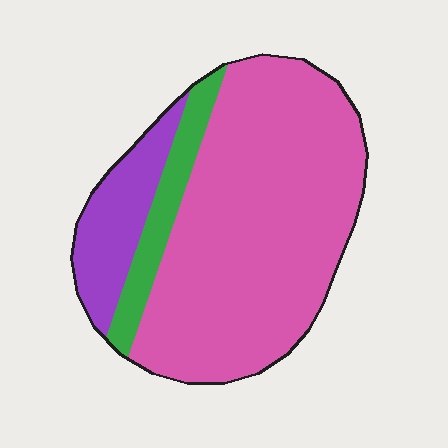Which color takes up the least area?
Green, at roughly 10%.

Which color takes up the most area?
Pink, at roughly 75%.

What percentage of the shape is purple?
Purple covers around 15% of the shape.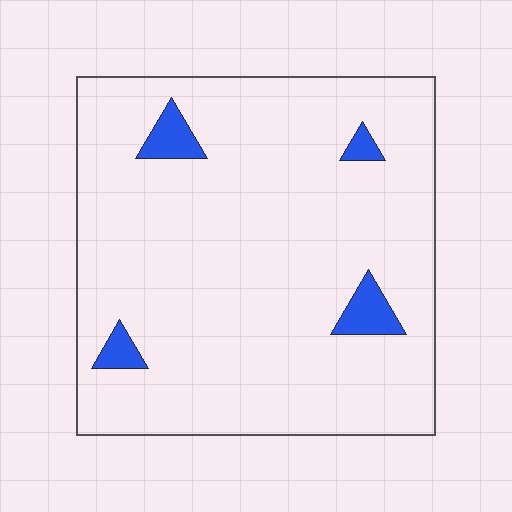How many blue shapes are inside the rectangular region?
4.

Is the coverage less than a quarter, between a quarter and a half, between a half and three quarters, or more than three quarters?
Less than a quarter.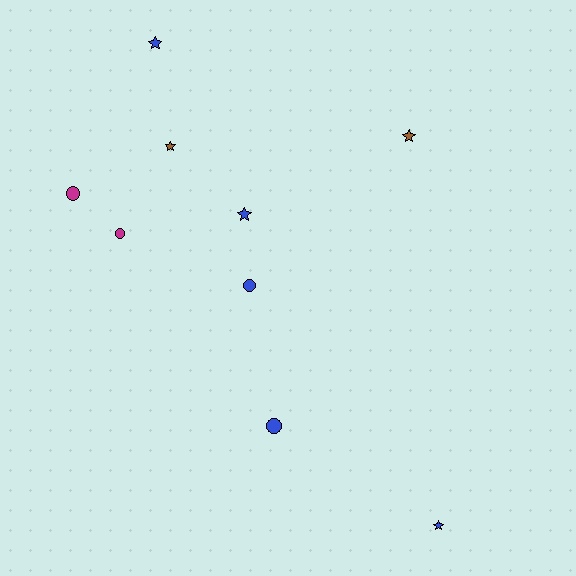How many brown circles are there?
There are no brown circles.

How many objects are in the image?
There are 9 objects.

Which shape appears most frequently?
Star, with 5 objects.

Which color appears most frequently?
Blue, with 5 objects.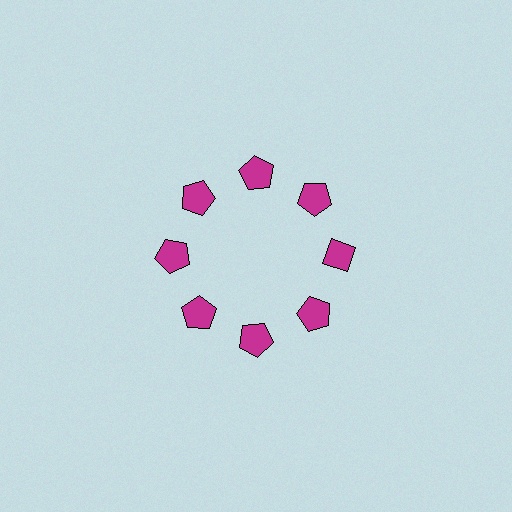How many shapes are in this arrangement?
There are 8 shapes arranged in a ring pattern.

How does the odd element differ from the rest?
It has a different shape: diamond instead of pentagon.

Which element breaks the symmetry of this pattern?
The magenta diamond at roughly the 3 o'clock position breaks the symmetry. All other shapes are magenta pentagons.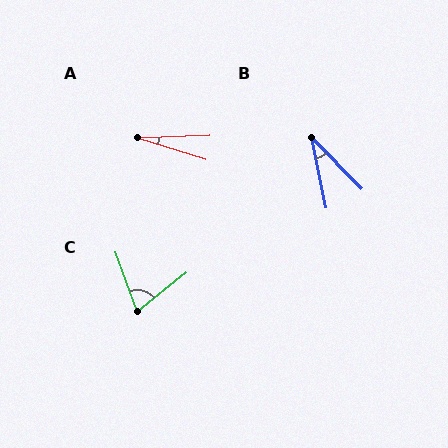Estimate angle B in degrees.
Approximately 32 degrees.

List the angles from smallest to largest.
A (19°), B (32°), C (72°).